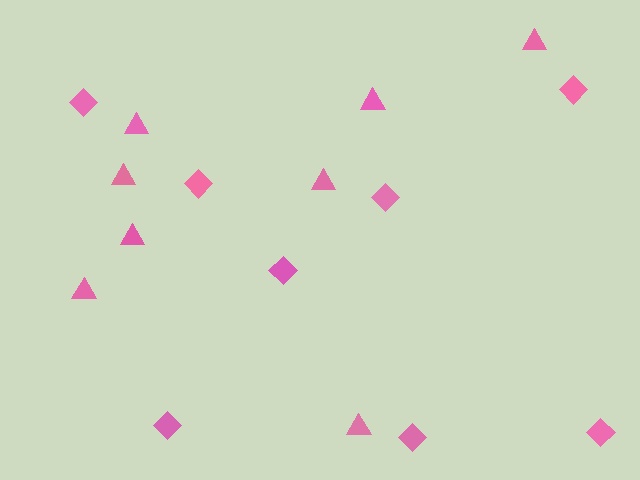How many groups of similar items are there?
There are 2 groups: one group of triangles (8) and one group of diamonds (8).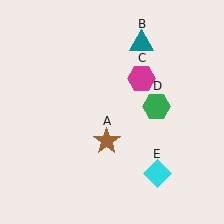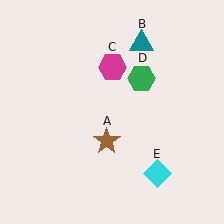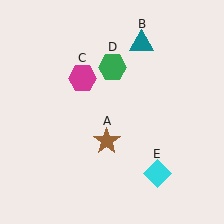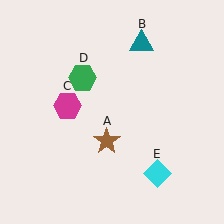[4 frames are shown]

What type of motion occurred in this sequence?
The magenta hexagon (object C), green hexagon (object D) rotated counterclockwise around the center of the scene.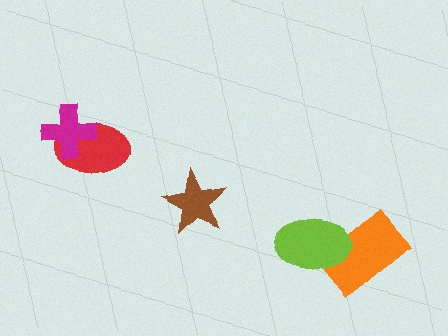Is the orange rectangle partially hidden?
Yes, it is partially covered by another shape.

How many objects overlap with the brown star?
0 objects overlap with the brown star.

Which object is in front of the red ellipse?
The magenta cross is in front of the red ellipse.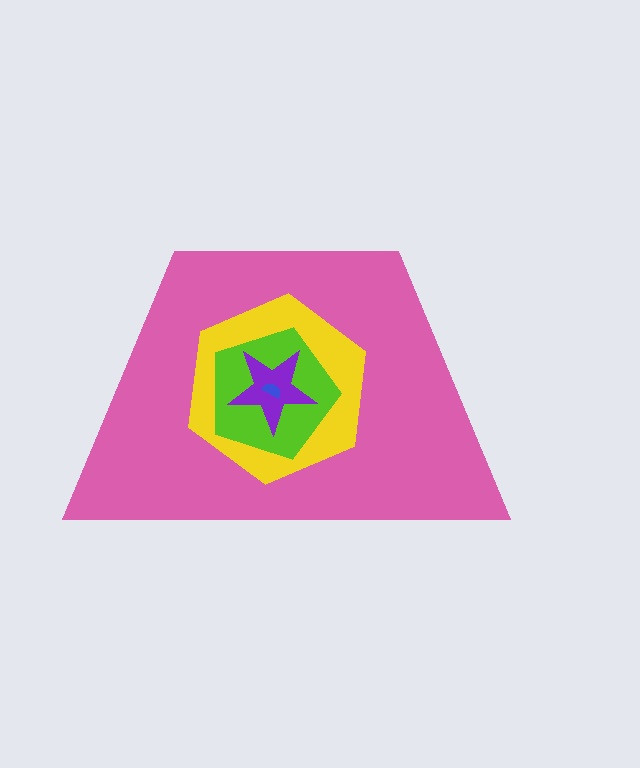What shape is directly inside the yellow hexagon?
The lime pentagon.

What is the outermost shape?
The pink trapezoid.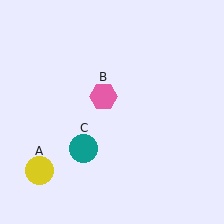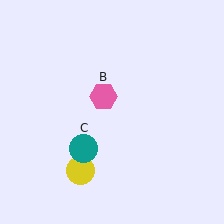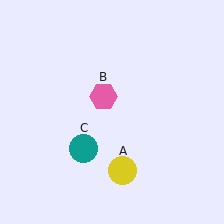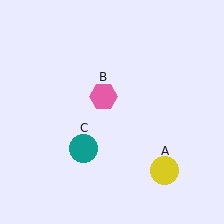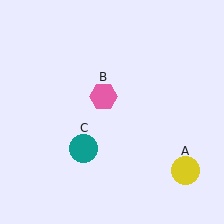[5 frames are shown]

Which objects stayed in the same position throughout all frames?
Pink hexagon (object B) and teal circle (object C) remained stationary.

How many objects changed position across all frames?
1 object changed position: yellow circle (object A).